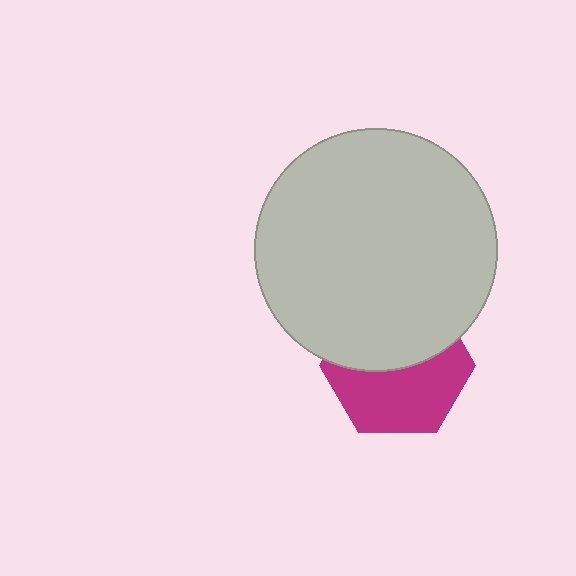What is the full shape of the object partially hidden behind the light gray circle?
The partially hidden object is a magenta hexagon.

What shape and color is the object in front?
The object in front is a light gray circle.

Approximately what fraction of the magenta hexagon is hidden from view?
Roughly 47% of the magenta hexagon is hidden behind the light gray circle.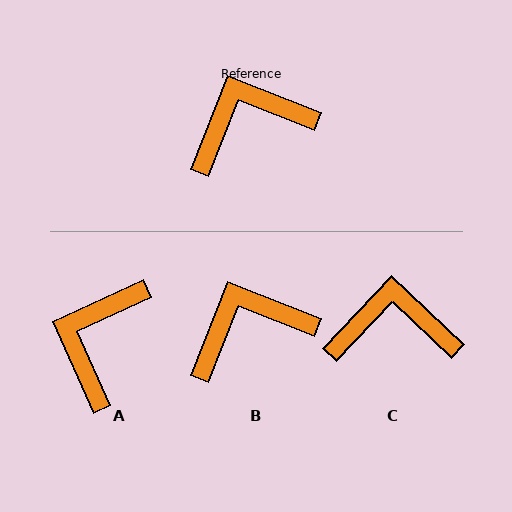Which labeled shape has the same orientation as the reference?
B.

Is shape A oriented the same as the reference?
No, it is off by about 46 degrees.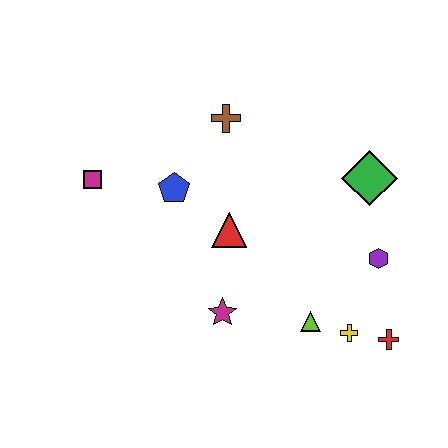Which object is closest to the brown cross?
The blue pentagon is closest to the brown cross.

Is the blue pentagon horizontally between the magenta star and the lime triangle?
No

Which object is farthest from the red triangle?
The red cross is farthest from the red triangle.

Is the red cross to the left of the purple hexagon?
No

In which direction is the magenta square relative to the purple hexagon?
The magenta square is to the left of the purple hexagon.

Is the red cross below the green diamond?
Yes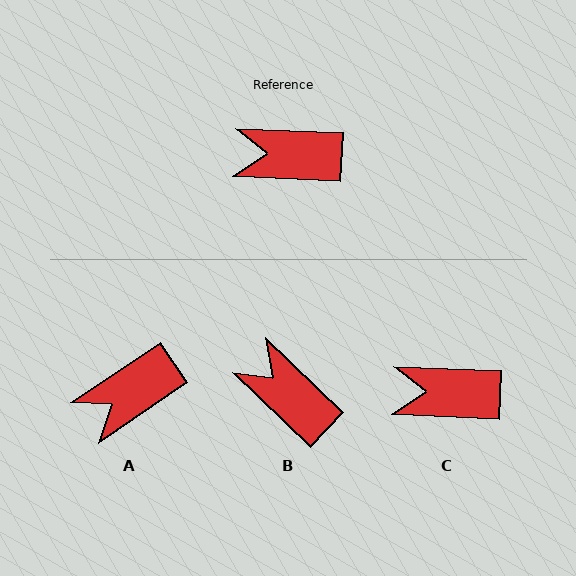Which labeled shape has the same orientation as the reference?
C.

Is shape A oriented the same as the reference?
No, it is off by about 37 degrees.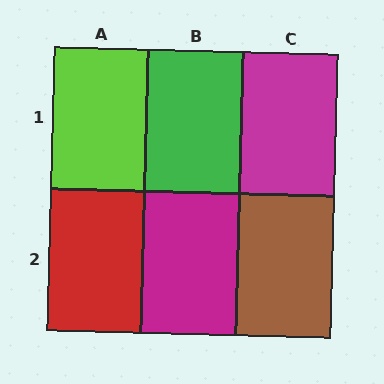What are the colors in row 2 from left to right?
Red, magenta, brown.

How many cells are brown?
1 cell is brown.